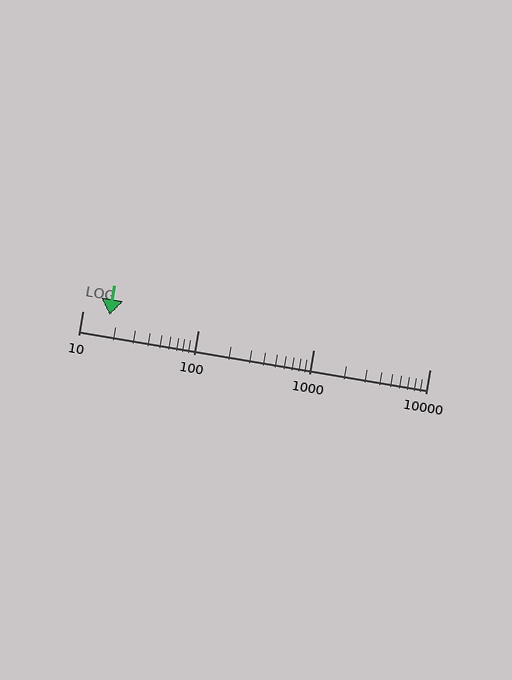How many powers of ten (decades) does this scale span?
The scale spans 3 decades, from 10 to 10000.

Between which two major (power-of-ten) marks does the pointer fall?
The pointer is between 10 and 100.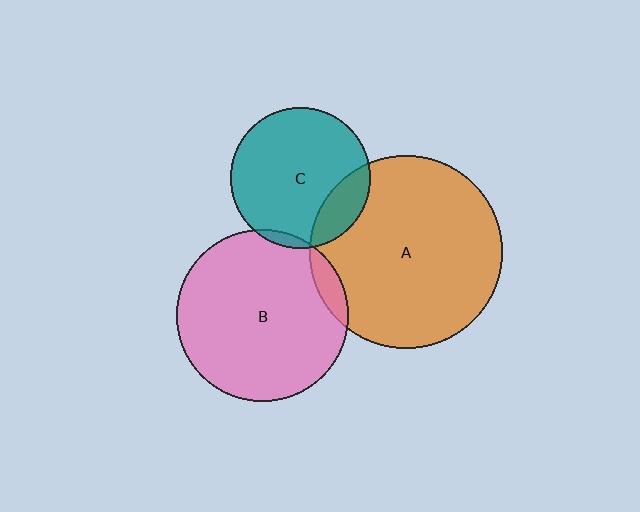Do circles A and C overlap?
Yes.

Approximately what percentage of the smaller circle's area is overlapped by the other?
Approximately 15%.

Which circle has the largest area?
Circle A (orange).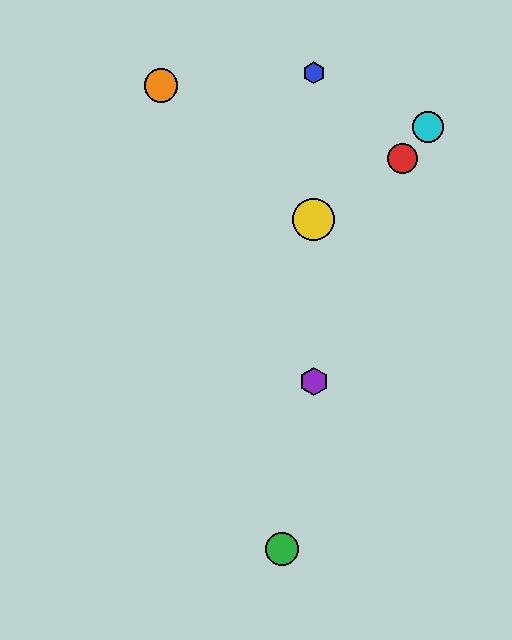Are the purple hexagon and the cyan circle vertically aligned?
No, the purple hexagon is at x≈314 and the cyan circle is at x≈428.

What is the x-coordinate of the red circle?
The red circle is at x≈402.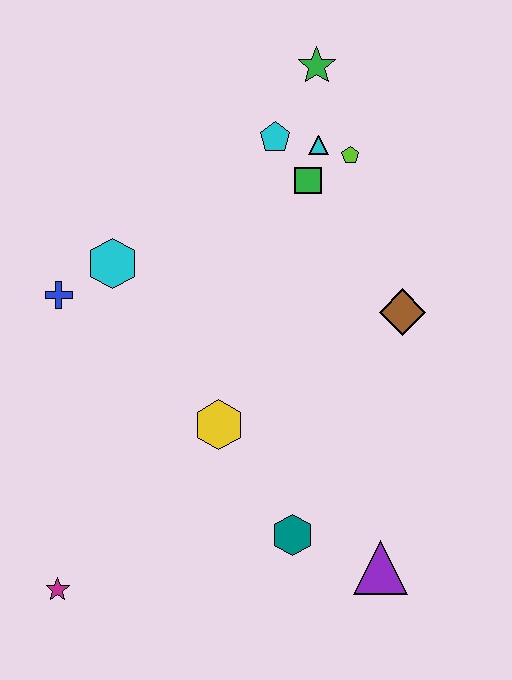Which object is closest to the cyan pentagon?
The cyan triangle is closest to the cyan pentagon.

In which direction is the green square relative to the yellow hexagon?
The green square is above the yellow hexagon.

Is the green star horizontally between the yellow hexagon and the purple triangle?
Yes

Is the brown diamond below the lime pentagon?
Yes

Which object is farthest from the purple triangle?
The green star is farthest from the purple triangle.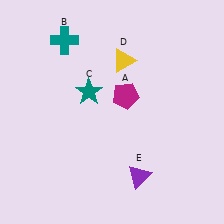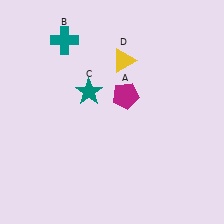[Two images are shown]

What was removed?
The purple triangle (E) was removed in Image 2.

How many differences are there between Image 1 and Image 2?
There is 1 difference between the two images.